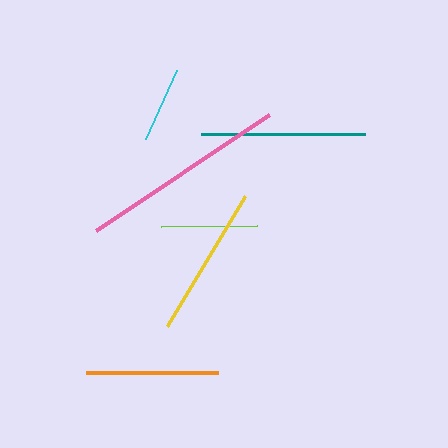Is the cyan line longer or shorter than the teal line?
The teal line is longer than the cyan line.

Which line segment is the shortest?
The cyan line is the shortest at approximately 75 pixels.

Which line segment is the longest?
The pink line is the longest at approximately 208 pixels.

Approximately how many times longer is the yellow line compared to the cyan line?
The yellow line is approximately 2.0 times the length of the cyan line.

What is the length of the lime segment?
The lime segment is approximately 95 pixels long.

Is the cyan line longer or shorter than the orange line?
The orange line is longer than the cyan line.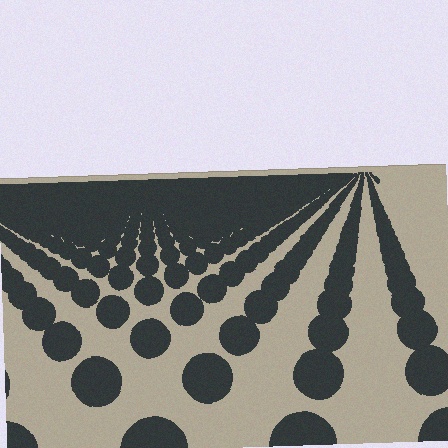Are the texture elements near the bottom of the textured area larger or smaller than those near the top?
Larger. Near the bottom, elements are closer to the viewer and appear at a bigger on-screen size.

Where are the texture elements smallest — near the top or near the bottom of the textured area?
Near the top.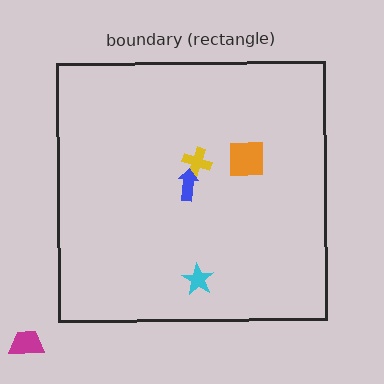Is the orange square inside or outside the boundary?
Inside.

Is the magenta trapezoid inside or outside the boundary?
Outside.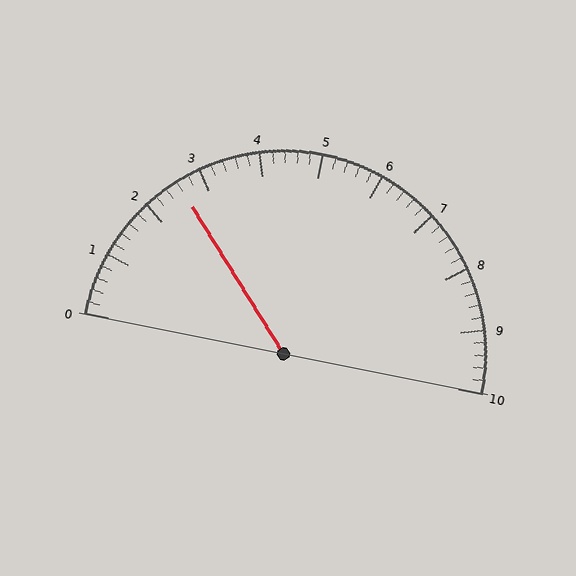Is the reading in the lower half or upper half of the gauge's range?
The reading is in the lower half of the range (0 to 10).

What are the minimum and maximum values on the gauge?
The gauge ranges from 0 to 10.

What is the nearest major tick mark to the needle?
The nearest major tick mark is 3.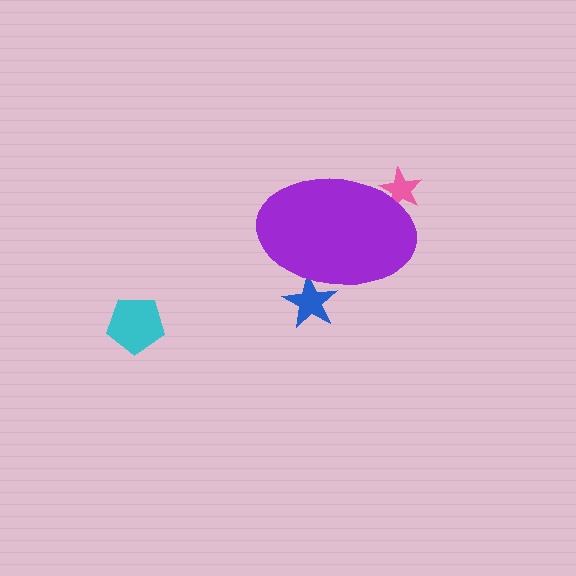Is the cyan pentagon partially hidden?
No, the cyan pentagon is fully visible.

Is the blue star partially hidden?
Yes, the blue star is partially hidden behind the purple ellipse.